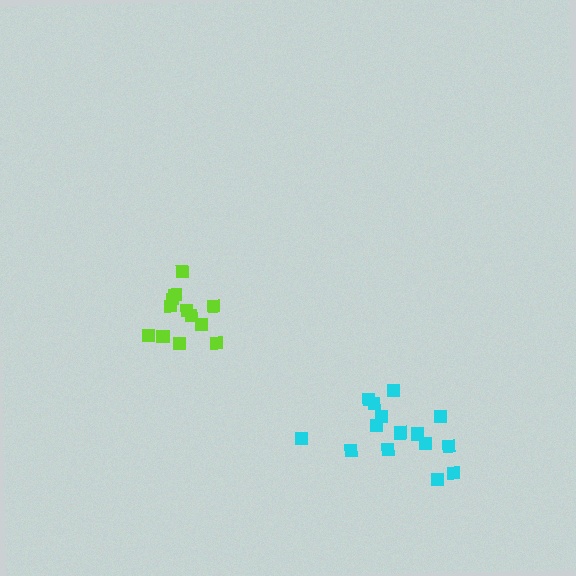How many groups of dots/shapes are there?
There are 2 groups.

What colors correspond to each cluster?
The clusters are colored: cyan, lime.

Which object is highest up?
The lime cluster is topmost.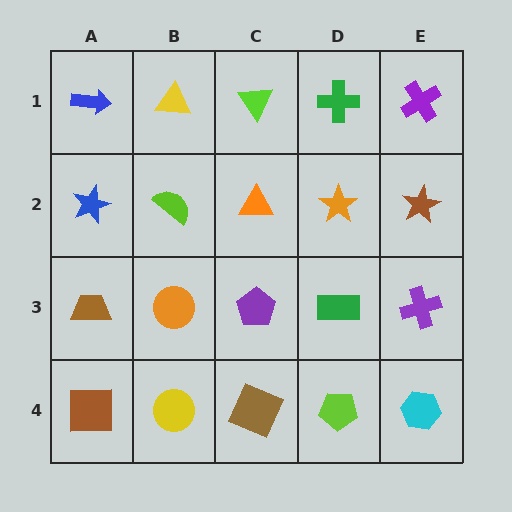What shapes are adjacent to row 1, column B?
A lime semicircle (row 2, column B), a blue arrow (row 1, column A), a lime triangle (row 1, column C).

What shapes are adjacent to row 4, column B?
An orange circle (row 3, column B), a brown square (row 4, column A), a brown square (row 4, column C).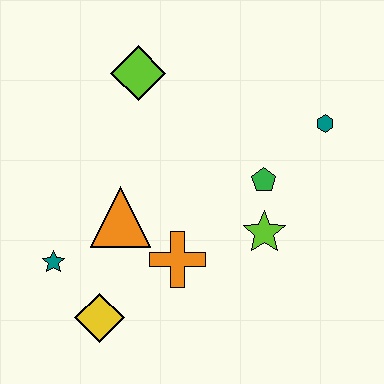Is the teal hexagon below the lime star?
No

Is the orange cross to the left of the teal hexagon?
Yes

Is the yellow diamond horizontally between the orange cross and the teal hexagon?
No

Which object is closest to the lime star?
The green pentagon is closest to the lime star.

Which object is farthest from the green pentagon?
The teal star is farthest from the green pentagon.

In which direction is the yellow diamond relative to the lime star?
The yellow diamond is to the left of the lime star.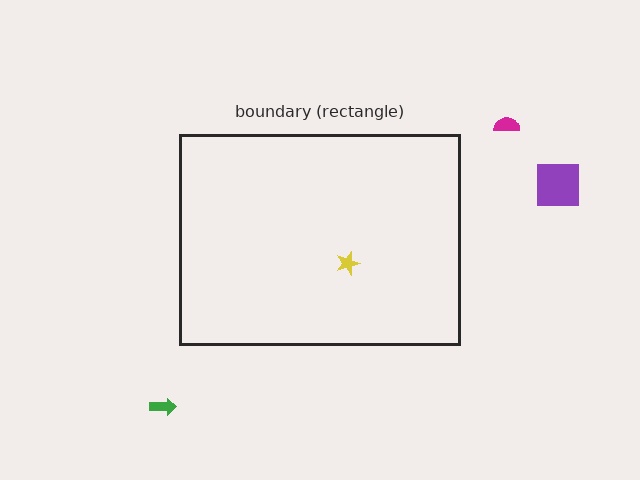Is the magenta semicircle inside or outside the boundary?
Outside.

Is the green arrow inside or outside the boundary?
Outside.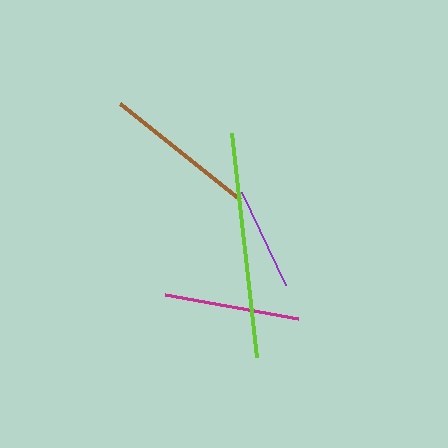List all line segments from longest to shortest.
From longest to shortest: lime, brown, magenta, purple.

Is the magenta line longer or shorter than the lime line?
The lime line is longer than the magenta line.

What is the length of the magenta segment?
The magenta segment is approximately 134 pixels long.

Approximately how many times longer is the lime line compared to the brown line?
The lime line is approximately 1.5 times the length of the brown line.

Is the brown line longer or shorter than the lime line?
The lime line is longer than the brown line.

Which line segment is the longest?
The lime line is the longest at approximately 225 pixels.